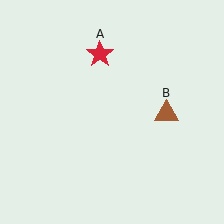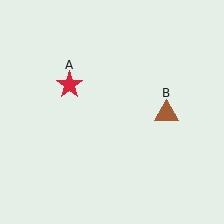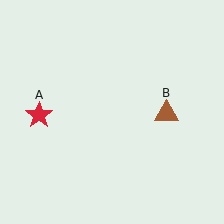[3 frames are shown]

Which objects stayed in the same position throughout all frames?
Brown triangle (object B) remained stationary.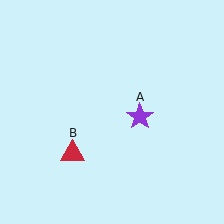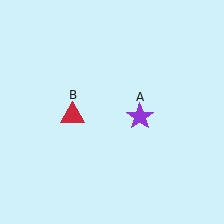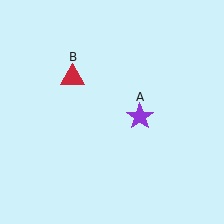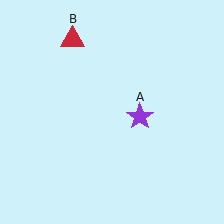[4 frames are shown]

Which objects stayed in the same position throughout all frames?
Purple star (object A) remained stationary.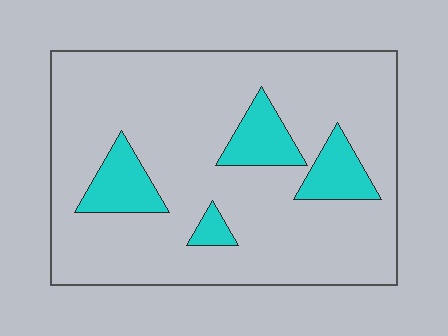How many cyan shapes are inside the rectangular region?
4.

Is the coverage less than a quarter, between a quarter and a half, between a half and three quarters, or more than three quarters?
Less than a quarter.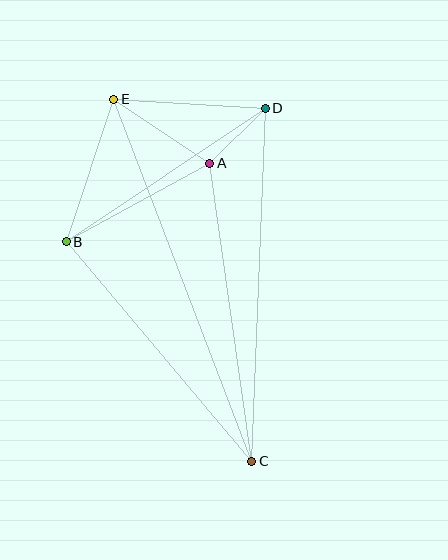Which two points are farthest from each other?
Points C and E are farthest from each other.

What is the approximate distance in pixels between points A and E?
The distance between A and E is approximately 115 pixels.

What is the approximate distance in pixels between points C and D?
The distance between C and D is approximately 353 pixels.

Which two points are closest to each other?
Points A and D are closest to each other.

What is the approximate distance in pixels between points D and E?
The distance between D and E is approximately 152 pixels.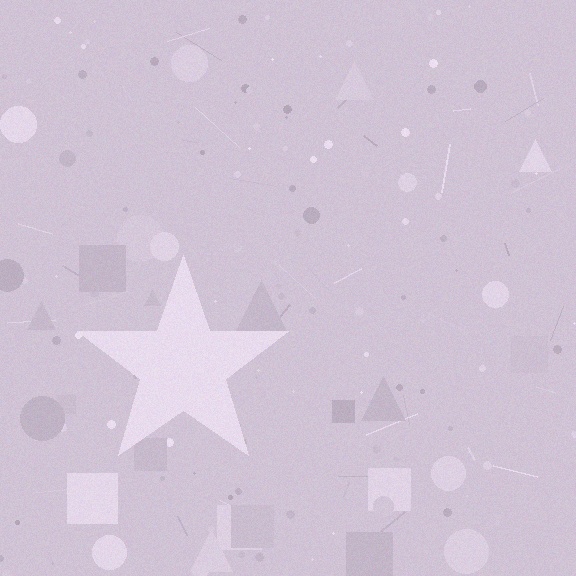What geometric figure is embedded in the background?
A star is embedded in the background.